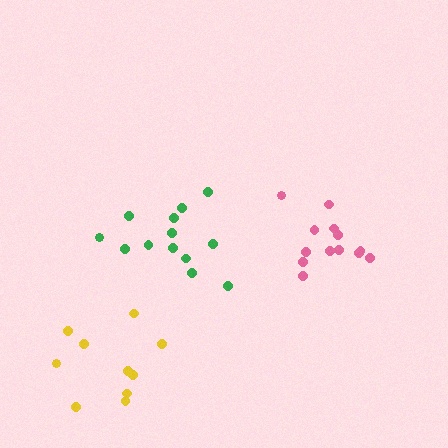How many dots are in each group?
Group 1: 10 dots, Group 2: 13 dots, Group 3: 13 dots (36 total).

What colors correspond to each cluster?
The clusters are colored: yellow, pink, green.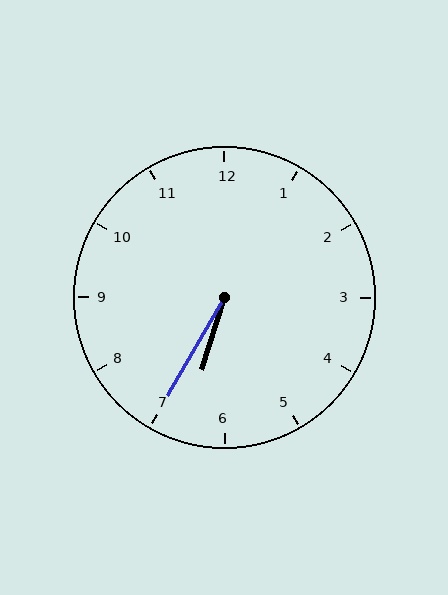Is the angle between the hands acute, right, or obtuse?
It is acute.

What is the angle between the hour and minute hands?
Approximately 12 degrees.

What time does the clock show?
6:35.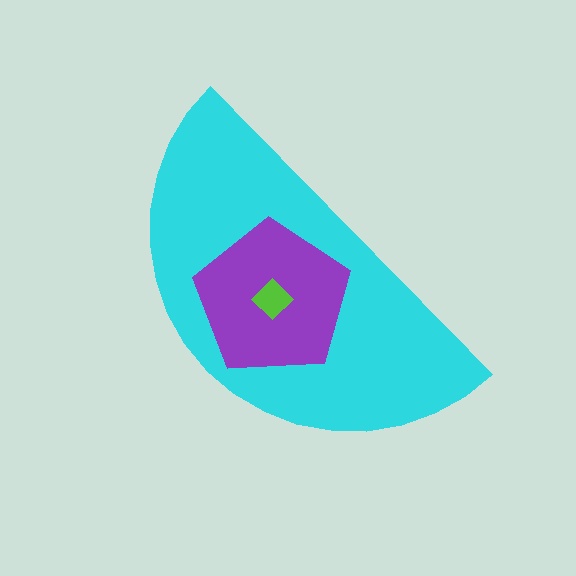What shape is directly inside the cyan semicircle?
The purple pentagon.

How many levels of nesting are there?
3.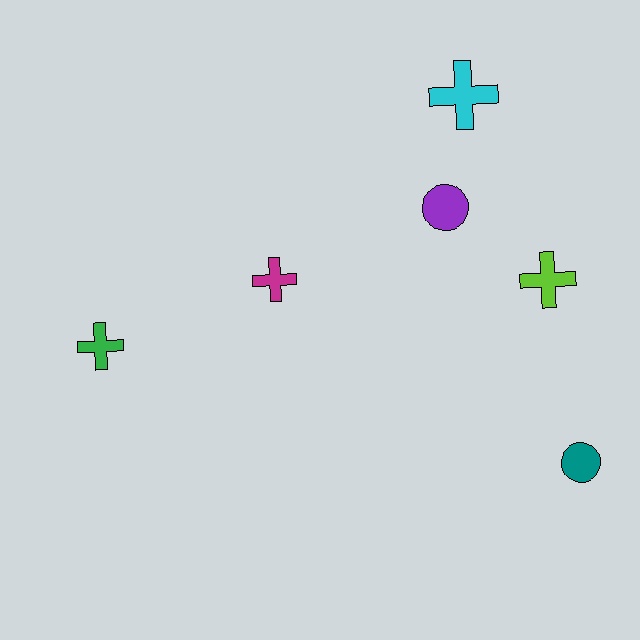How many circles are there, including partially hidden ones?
There are 2 circles.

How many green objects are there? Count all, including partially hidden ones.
There is 1 green object.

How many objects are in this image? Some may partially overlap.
There are 6 objects.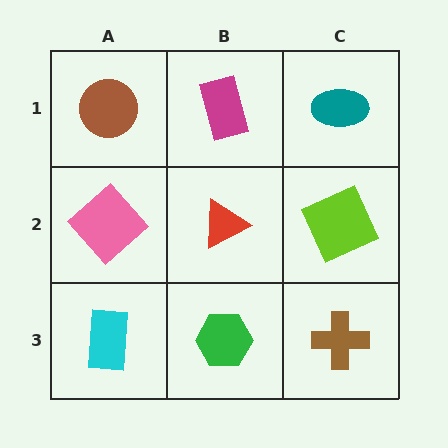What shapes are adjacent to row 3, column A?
A pink diamond (row 2, column A), a green hexagon (row 3, column B).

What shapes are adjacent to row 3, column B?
A red triangle (row 2, column B), a cyan rectangle (row 3, column A), a brown cross (row 3, column C).